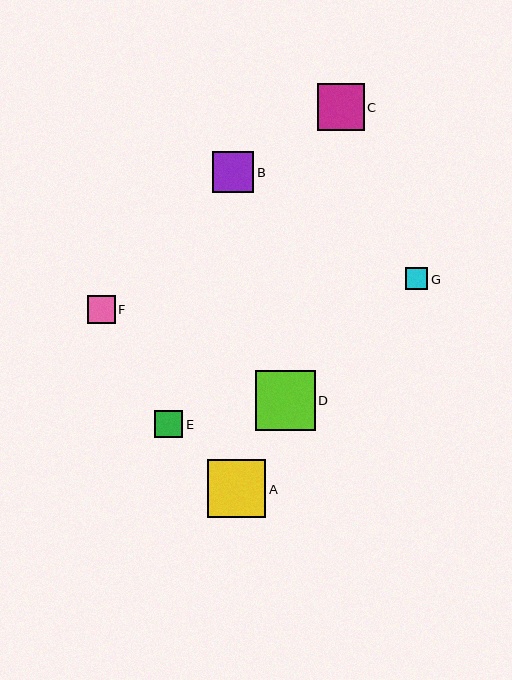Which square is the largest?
Square D is the largest with a size of approximately 60 pixels.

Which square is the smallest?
Square G is the smallest with a size of approximately 22 pixels.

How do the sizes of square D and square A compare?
Square D and square A are approximately the same size.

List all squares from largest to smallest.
From largest to smallest: D, A, C, B, F, E, G.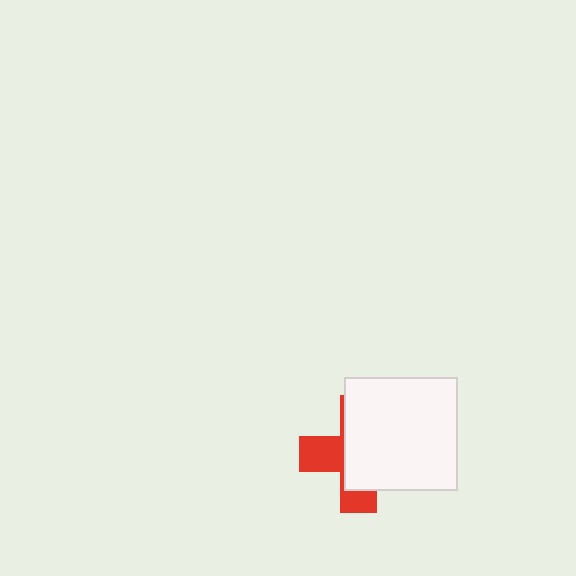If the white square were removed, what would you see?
You would see the complete red cross.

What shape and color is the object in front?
The object in front is a white square.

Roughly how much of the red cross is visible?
A small part of it is visible (roughly 36%).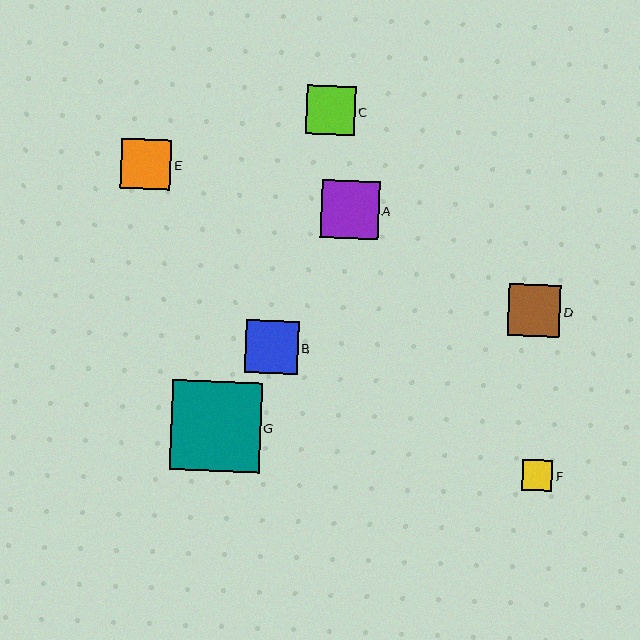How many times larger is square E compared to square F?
Square E is approximately 1.6 times the size of square F.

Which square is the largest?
Square G is the largest with a size of approximately 90 pixels.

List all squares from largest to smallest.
From largest to smallest: G, A, B, D, E, C, F.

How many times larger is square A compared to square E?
Square A is approximately 1.2 times the size of square E.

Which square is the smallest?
Square F is the smallest with a size of approximately 31 pixels.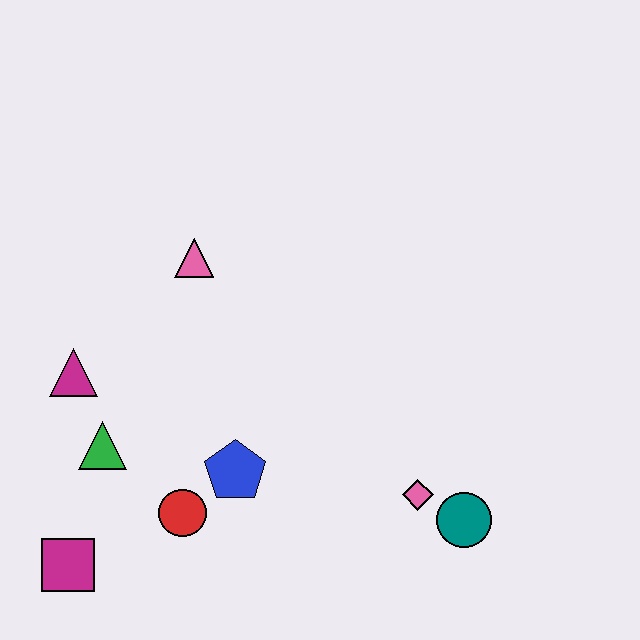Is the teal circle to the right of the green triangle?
Yes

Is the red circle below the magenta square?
No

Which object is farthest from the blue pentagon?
The teal circle is farthest from the blue pentagon.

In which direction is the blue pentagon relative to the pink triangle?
The blue pentagon is below the pink triangle.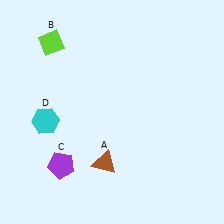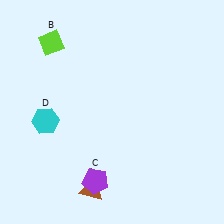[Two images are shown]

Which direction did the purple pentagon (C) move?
The purple pentagon (C) moved right.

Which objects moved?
The objects that moved are: the brown triangle (A), the purple pentagon (C).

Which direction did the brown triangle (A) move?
The brown triangle (A) moved down.